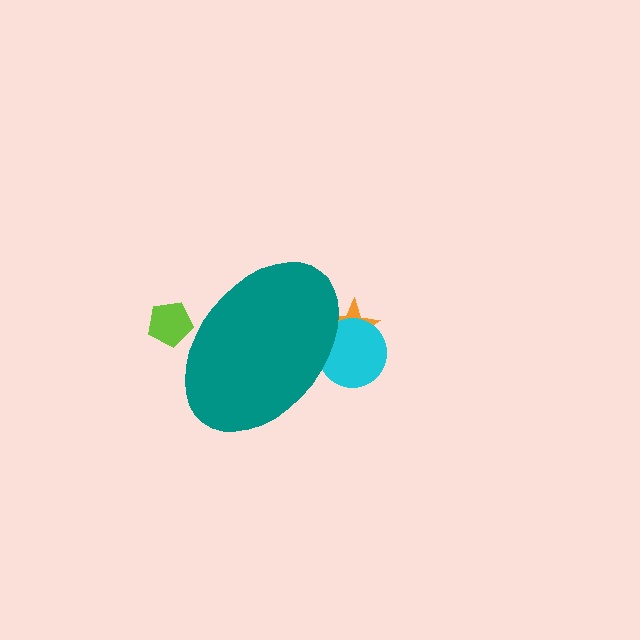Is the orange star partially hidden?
Yes, the orange star is partially hidden behind the teal ellipse.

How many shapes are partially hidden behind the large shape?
3 shapes are partially hidden.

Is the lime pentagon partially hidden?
Yes, the lime pentagon is partially hidden behind the teal ellipse.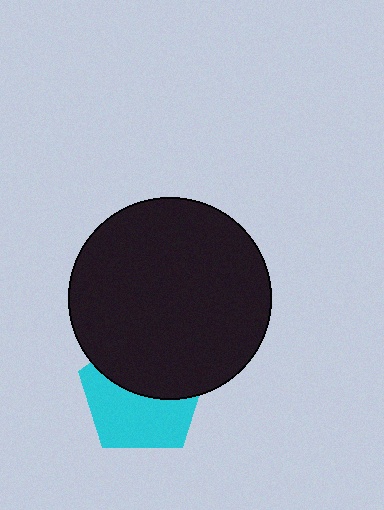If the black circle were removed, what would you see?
You would see the complete cyan pentagon.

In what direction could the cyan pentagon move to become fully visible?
The cyan pentagon could move down. That would shift it out from behind the black circle entirely.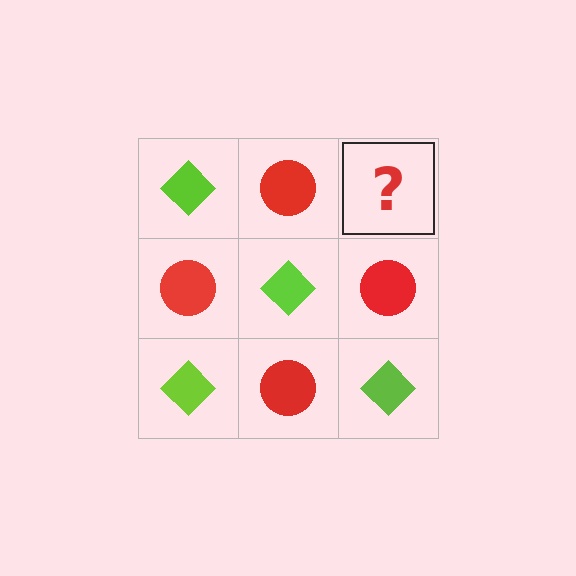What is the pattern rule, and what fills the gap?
The rule is that it alternates lime diamond and red circle in a checkerboard pattern. The gap should be filled with a lime diamond.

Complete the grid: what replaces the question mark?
The question mark should be replaced with a lime diamond.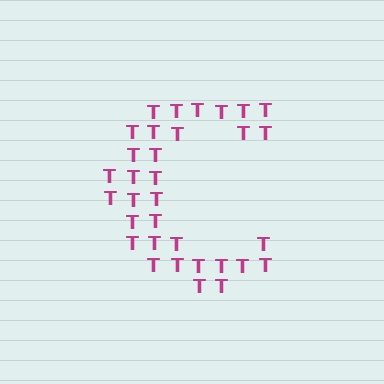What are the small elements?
The small elements are letter T's.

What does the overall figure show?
The overall figure shows the letter C.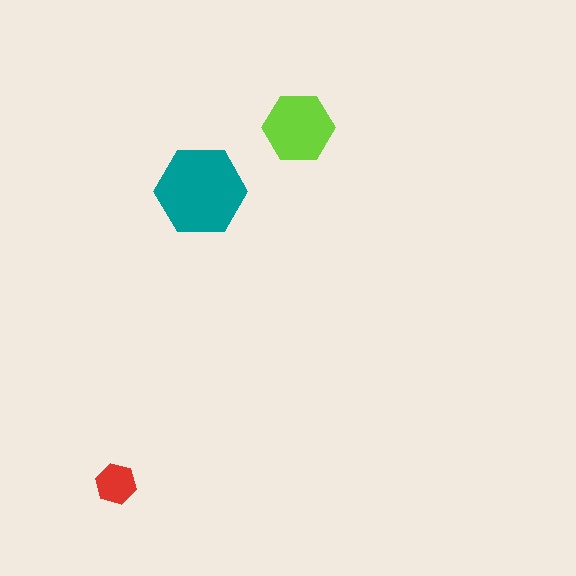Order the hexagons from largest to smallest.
the teal one, the lime one, the red one.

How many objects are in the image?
There are 3 objects in the image.